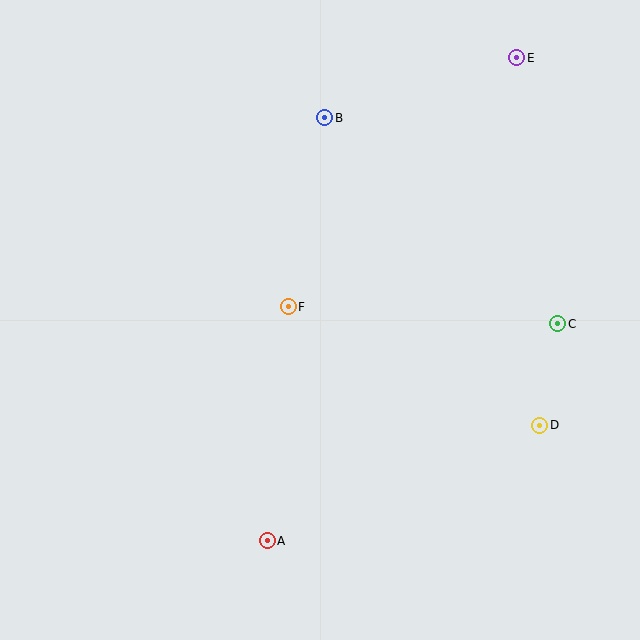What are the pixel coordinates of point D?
Point D is at (540, 425).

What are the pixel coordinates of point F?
Point F is at (288, 307).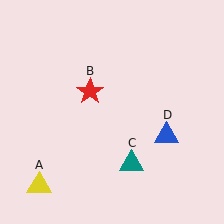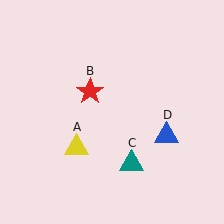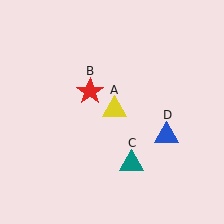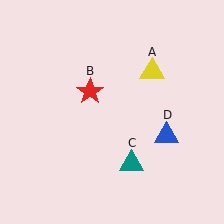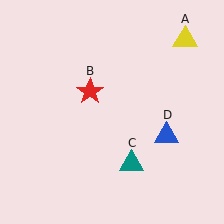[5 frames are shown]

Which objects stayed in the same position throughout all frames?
Red star (object B) and teal triangle (object C) and blue triangle (object D) remained stationary.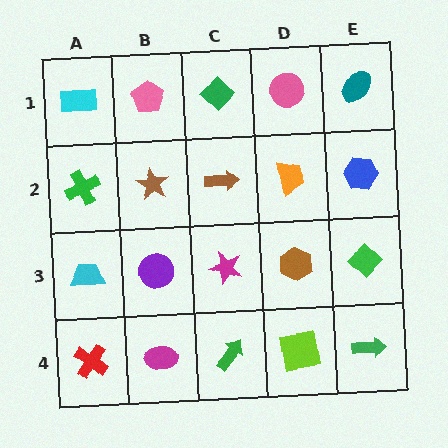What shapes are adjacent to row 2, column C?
A green diamond (row 1, column C), a magenta star (row 3, column C), a brown star (row 2, column B), an orange trapezoid (row 2, column D).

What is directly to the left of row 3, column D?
A magenta star.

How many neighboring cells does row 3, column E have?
3.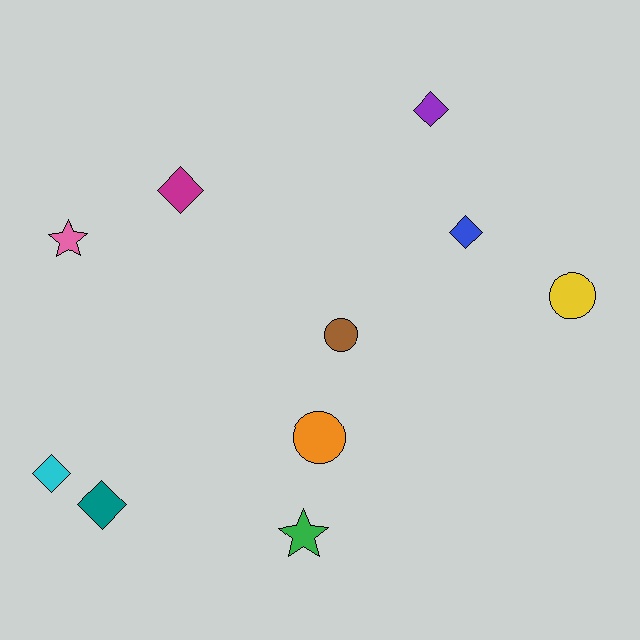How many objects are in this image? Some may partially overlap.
There are 10 objects.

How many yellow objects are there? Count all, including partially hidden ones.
There is 1 yellow object.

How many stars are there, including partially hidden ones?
There are 2 stars.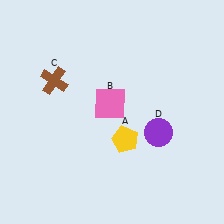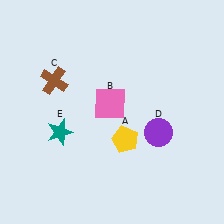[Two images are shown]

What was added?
A teal star (E) was added in Image 2.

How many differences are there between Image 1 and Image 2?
There is 1 difference between the two images.